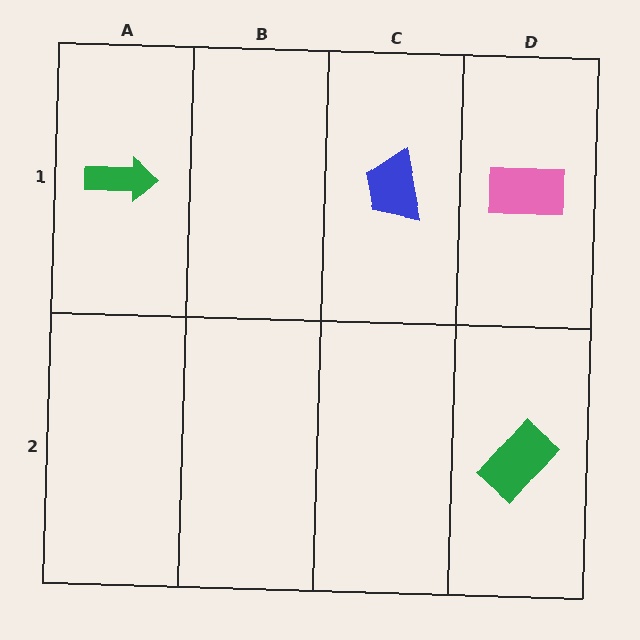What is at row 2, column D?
A green rectangle.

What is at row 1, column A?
A green arrow.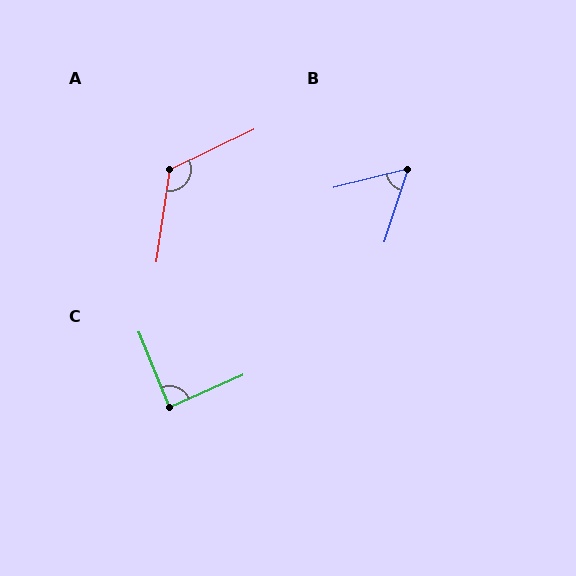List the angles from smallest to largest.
B (58°), C (88°), A (124°).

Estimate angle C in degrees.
Approximately 88 degrees.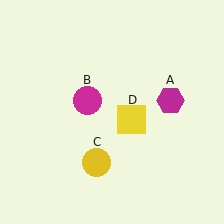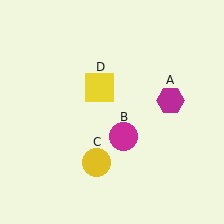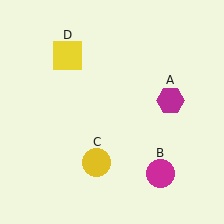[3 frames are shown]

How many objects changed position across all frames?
2 objects changed position: magenta circle (object B), yellow square (object D).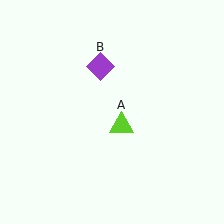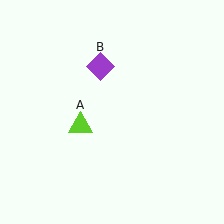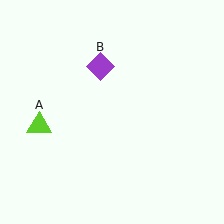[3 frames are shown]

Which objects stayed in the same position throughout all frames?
Purple diamond (object B) remained stationary.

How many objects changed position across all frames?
1 object changed position: lime triangle (object A).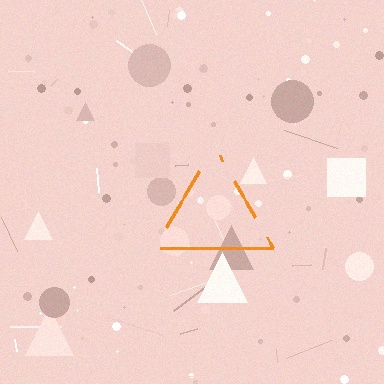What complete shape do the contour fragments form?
The contour fragments form a triangle.